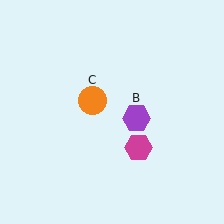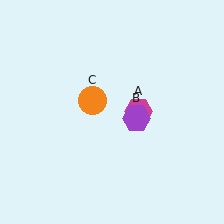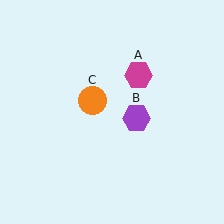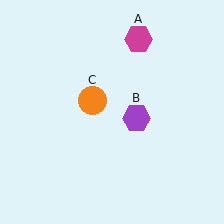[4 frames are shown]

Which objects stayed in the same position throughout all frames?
Purple hexagon (object B) and orange circle (object C) remained stationary.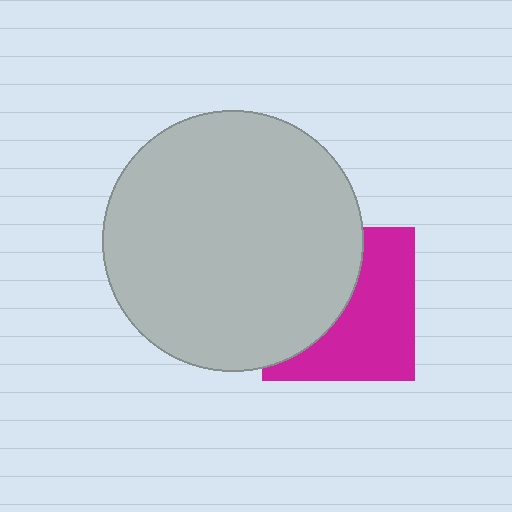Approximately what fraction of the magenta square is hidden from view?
Roughly 47% of the magenta square is hidden behind the light gray circle.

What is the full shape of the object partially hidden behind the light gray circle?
The partially hidden object is a magenta square.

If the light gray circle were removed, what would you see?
You would see the complete magenta square.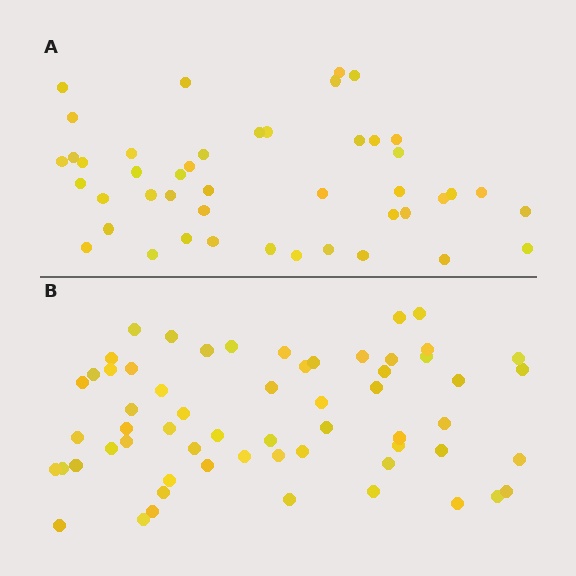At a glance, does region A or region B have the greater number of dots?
Region B (the bottom region) has more dots.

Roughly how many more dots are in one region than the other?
Region B has approximately 15 more dots than region A.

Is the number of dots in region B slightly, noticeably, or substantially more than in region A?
Region B has noticeably more, but not dramatically so. The ratio is roughly 1.3 to 1.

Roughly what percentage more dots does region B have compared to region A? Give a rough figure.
About 35% more.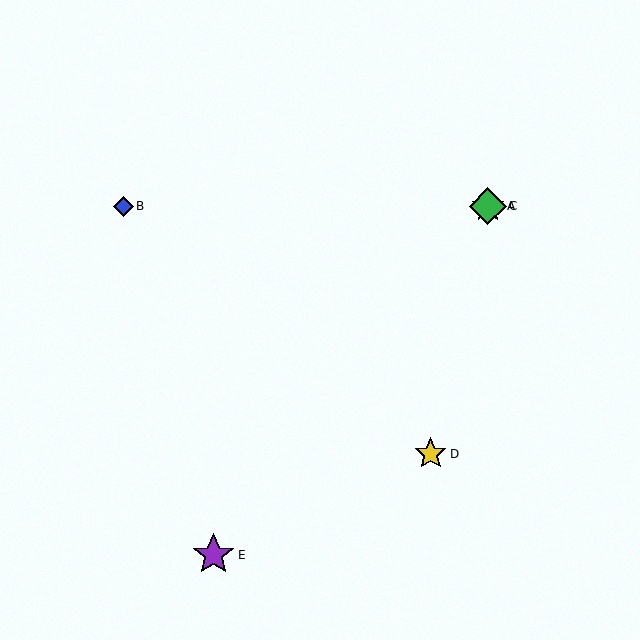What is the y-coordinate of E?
Object E is at y≈555.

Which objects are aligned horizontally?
Objects A, B, C are aligned horizontally.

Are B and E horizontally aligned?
No, B is at y≈206 and E is at y≈555.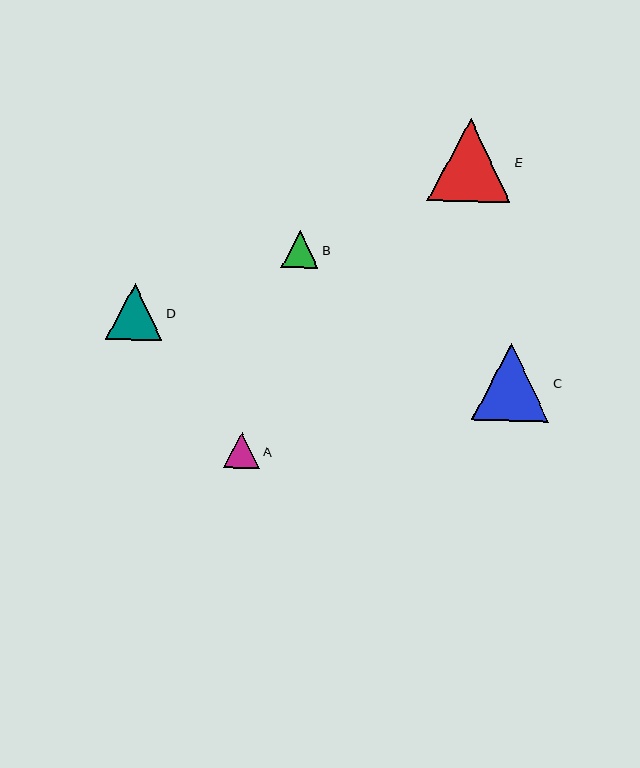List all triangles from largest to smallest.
From largest to smallest: E, C, D, B, A.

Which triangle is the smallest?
Triangle A is the smallest with a size of approximately 36 pixels.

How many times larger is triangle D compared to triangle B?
Triangle D is approximately 1.5 times the size of triangle B.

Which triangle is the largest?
Triangle E is the largest with a size of approximately 83 pixels.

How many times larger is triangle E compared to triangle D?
Triangle E is approximately 1.5 times the size of triangle D.